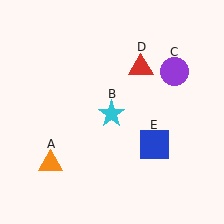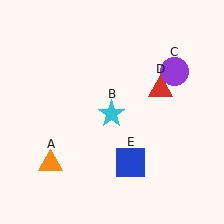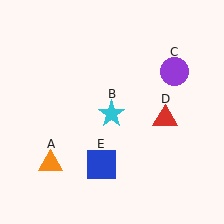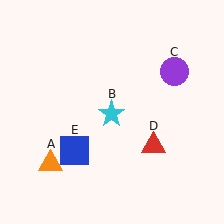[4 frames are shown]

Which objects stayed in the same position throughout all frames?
Orange triangle (object A) and cyan star (object B) and purple circle (object C) remained stationary.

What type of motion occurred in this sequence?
The red triangle (object D), blue square (object E) rotated clockwise around the center of the scene.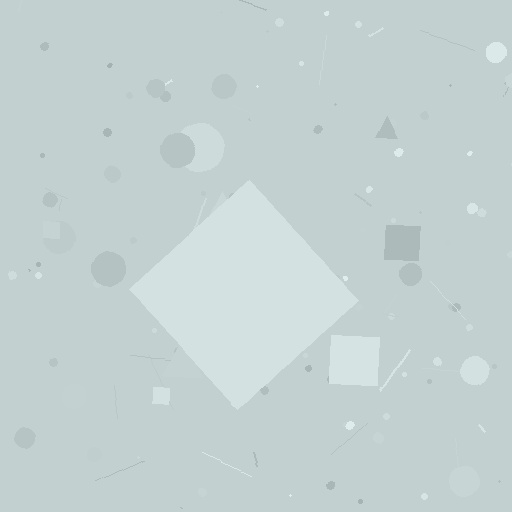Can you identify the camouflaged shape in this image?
The camouflaged shape is a diamond.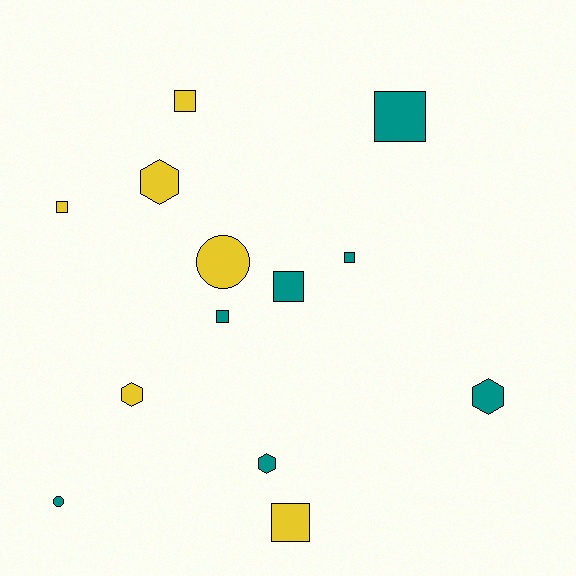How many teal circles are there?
There is 1 teal circle.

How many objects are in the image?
There are 13 objects.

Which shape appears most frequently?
Square, with 7 objects.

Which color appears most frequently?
Teal, with 7 objects.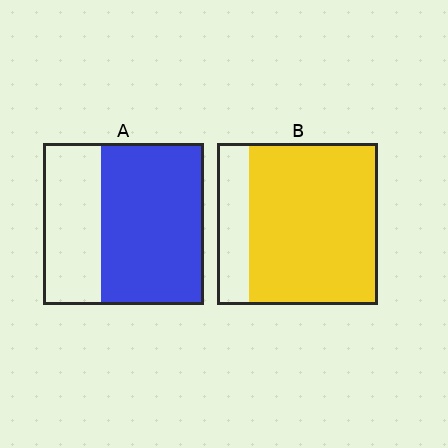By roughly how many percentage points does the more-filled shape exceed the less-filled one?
By roughly 15 percentage points (B over A).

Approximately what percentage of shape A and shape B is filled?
A is approximately 65% and B is approximately 80%.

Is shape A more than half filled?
Yes.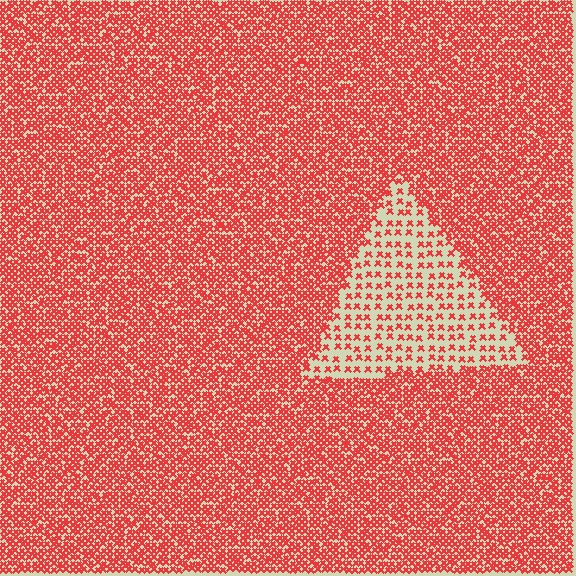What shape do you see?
I see a triangle.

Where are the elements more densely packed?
The elements are more densely packed outside the triangle boundary.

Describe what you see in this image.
The image contains small red elements arranged at two different densities. A triangle-shaped region is visible where the elements are less densely packed than the surrounding area.